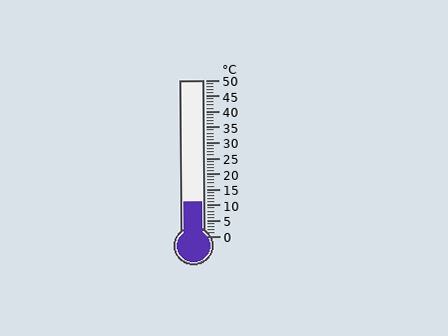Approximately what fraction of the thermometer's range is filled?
The thermometer is filled to approximately 20% of its range.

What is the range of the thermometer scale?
The thermometer scale ranges from 0°C to 50°C.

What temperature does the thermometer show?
The thermometer shows approximately 11°C.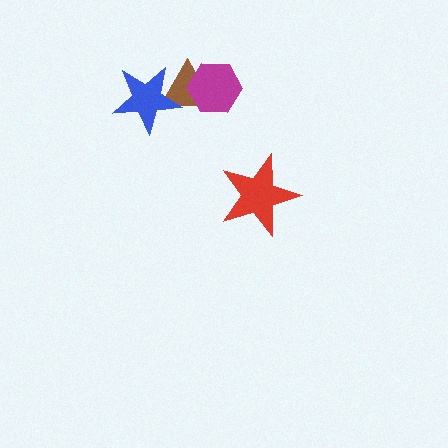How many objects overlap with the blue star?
1 object overlaps with the blue star.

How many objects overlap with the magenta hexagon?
1 object overlaps with the magenta hexagon.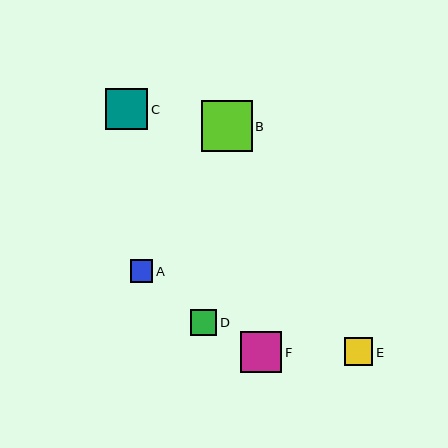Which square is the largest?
Square B is the largest with a size of approximately 51 pixels.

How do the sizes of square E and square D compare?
Square E and square D are approximately the same size.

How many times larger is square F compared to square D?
Square F is approximately 1.6 times the size of square D.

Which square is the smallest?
Square A is the smallest with a size of approximately 23 pixels.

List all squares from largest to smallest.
From largest to smallest: B, C, F, E, D, A.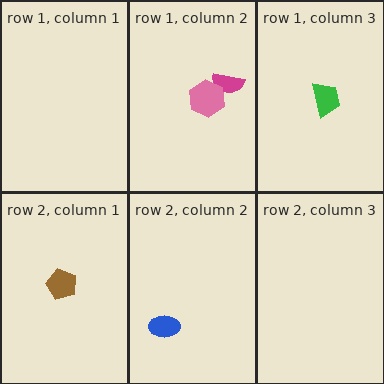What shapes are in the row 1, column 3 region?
The green trapezoid.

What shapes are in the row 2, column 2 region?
The blue ellipse.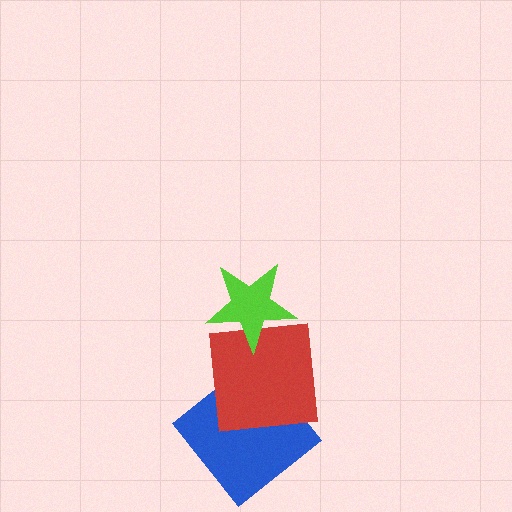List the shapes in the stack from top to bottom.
From top to bottom: the lime star, the red square, the blue diamond.